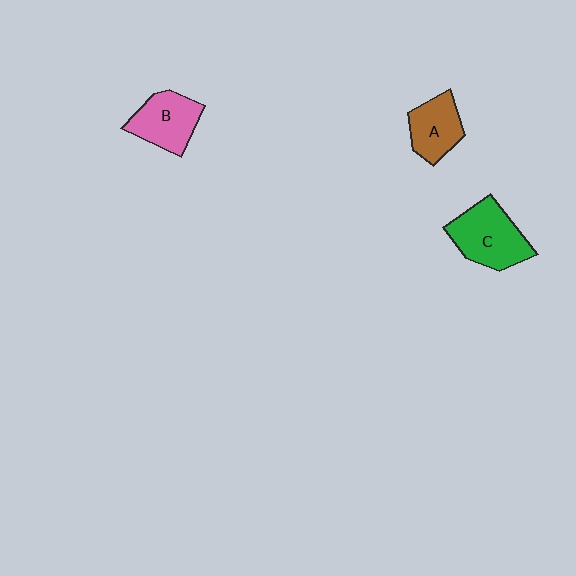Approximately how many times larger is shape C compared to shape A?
Approximately 1.4 times.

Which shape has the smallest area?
Shape A (brown).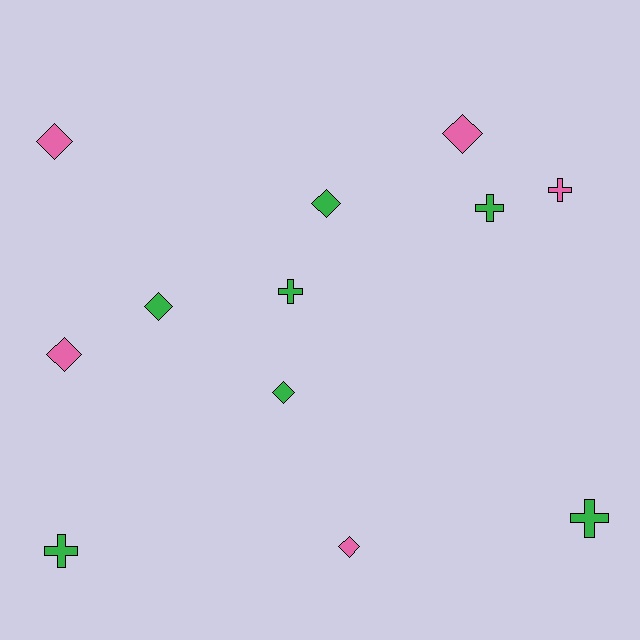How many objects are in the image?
There are 12 objects.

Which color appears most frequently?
Green, with 7 objects.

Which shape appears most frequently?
Diamond, with 7 objects.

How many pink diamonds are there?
There are 4 pink diamonds.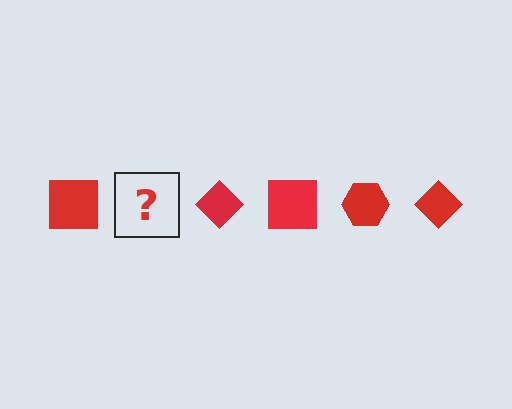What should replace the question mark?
The question mark should be replaced with a red hexagon.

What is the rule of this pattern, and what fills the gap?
The rule is that the pattern cycles through square, hexagon, diamond shapes in red. The gap should be filled with a red hexagon.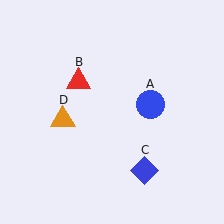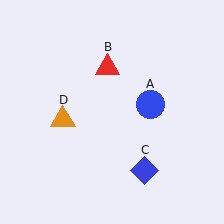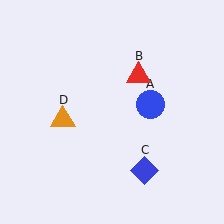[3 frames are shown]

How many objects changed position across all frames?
1 object changed position: red triangle (object B).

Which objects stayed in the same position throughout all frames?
Blue circle (object A) and blue diamond (object C) and orange triangle (object D) remained stationary.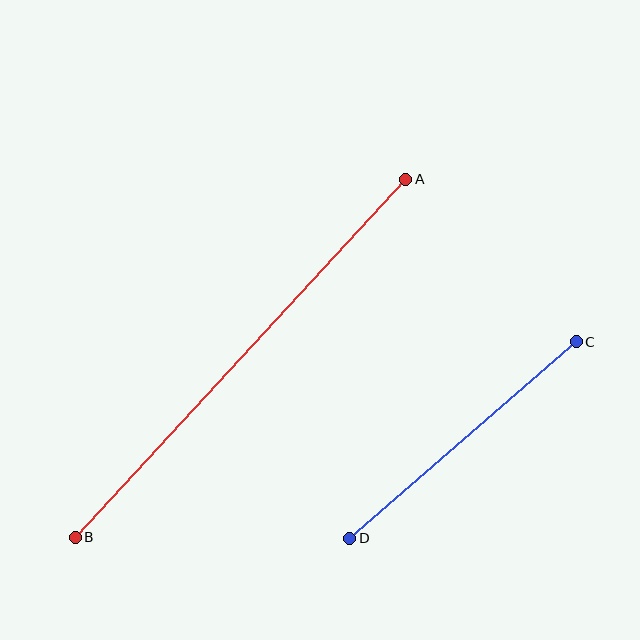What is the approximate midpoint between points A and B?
The midpoint is at approximately (240, 358) pixels.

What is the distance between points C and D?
The distance is approximately 300 pixels.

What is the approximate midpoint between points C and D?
The midpoint is at approximately (463, 440) pixels.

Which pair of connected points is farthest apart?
Points A and B are farthest apart.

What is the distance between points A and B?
The distance is approximately 488 pixels.